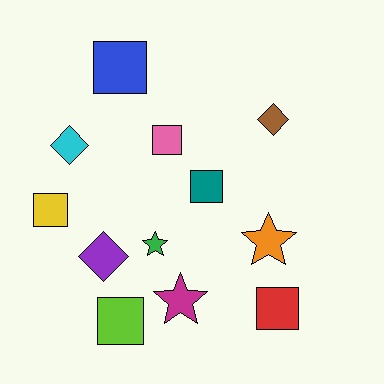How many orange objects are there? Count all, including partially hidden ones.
There is 1 orange object.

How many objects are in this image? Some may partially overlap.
There are 12 objects.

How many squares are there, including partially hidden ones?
There are 6 squares.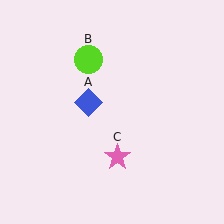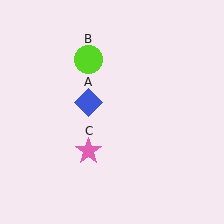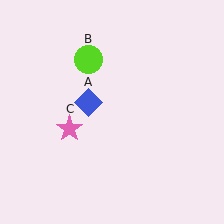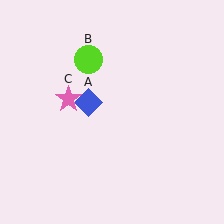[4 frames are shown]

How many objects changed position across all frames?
1 object changed position: pink star (object C).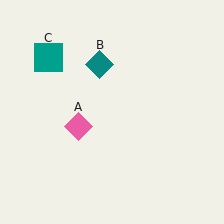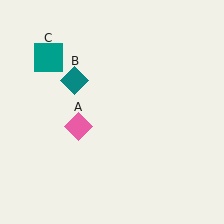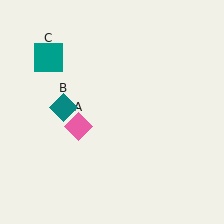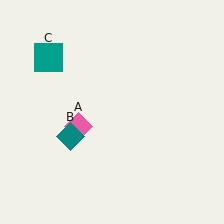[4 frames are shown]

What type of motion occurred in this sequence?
The teal diamond (object B) rotated counterclockwise around the center of the scene.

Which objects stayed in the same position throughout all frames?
Pink diamond (object A) and teal square (object C) remained stationary.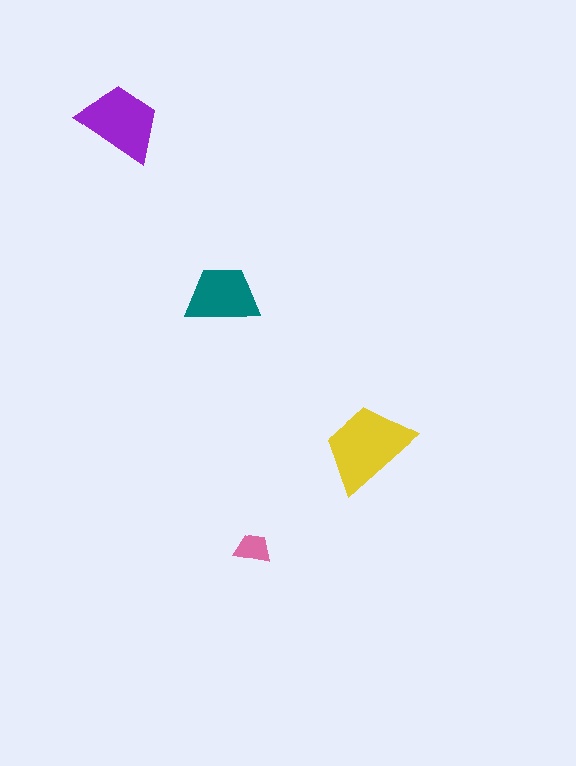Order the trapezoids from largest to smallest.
the yellow one, the purple one, the teal one, the pink one.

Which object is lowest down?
The pink trapezoid is bottommost.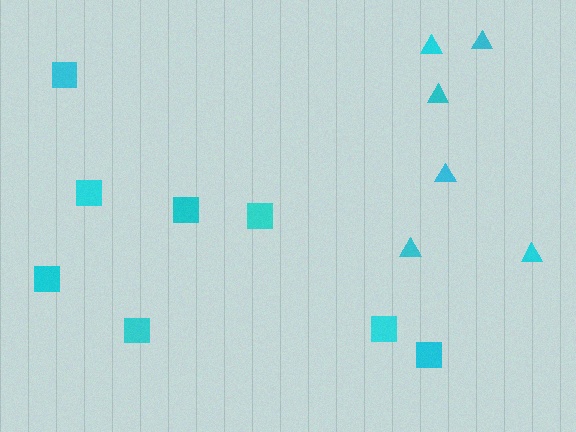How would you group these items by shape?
There are 2 groups: one group of squares (8) and one group of triangles (6).